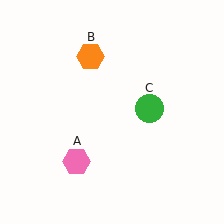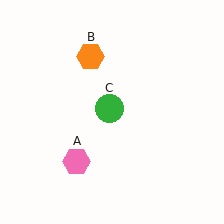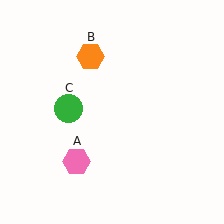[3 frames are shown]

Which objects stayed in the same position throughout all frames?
Pink hexagon (object A) and orange hexagon (object B) remained stationary.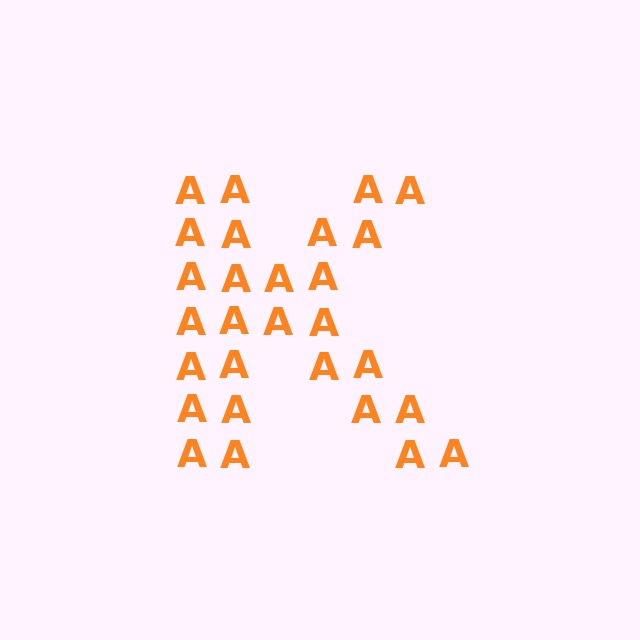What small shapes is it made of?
It is made of small letter A's.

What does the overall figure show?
The overall figure shows the letter K.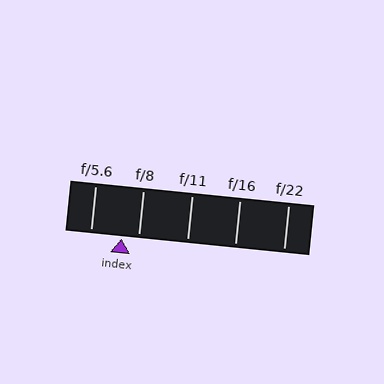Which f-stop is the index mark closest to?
The index mark is closest to f/8.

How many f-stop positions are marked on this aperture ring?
There are 5 f-stop positions marked.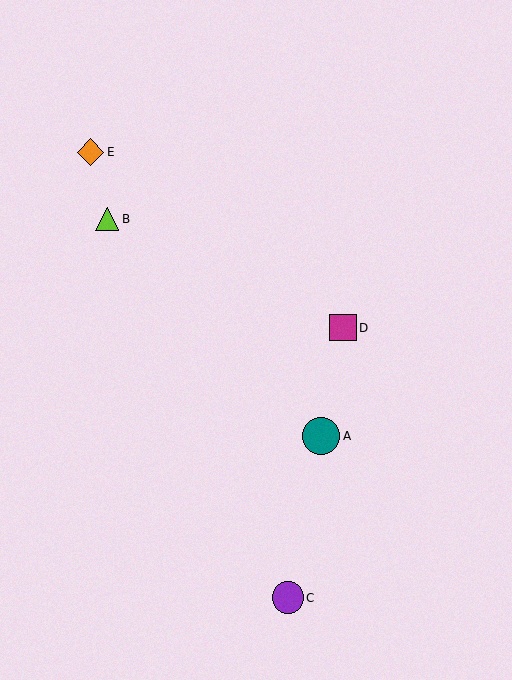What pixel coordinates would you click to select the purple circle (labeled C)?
Click at (288, 598) to select the purple circle C.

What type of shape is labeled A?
Shape A is a teal circle.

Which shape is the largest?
The teal circle (labeled A) is the largest.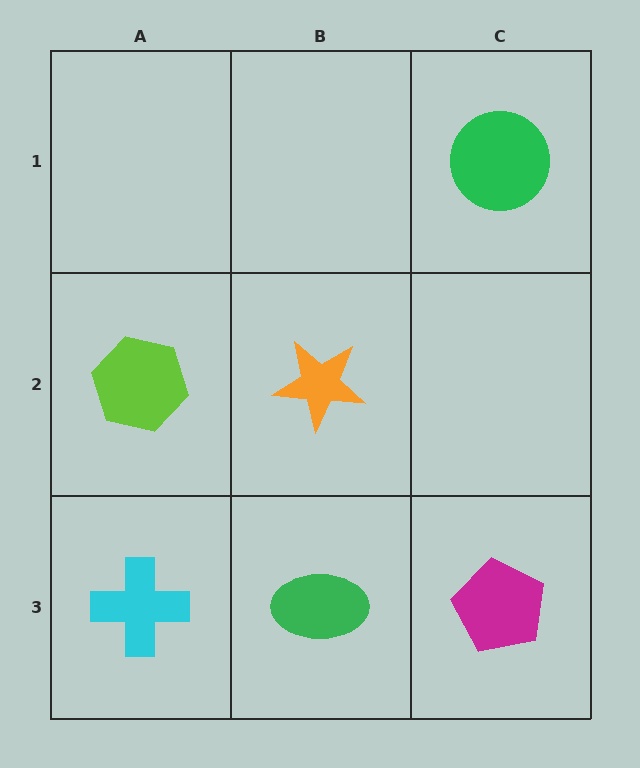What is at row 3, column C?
A magenta pentagon.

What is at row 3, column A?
A cyan cross.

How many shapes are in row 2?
2 shapes.